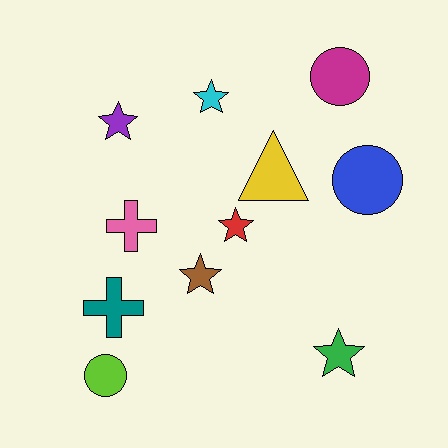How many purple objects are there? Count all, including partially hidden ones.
There is 1 purple object.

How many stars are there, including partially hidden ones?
There are 5 stars.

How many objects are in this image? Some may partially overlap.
There are 11 objects.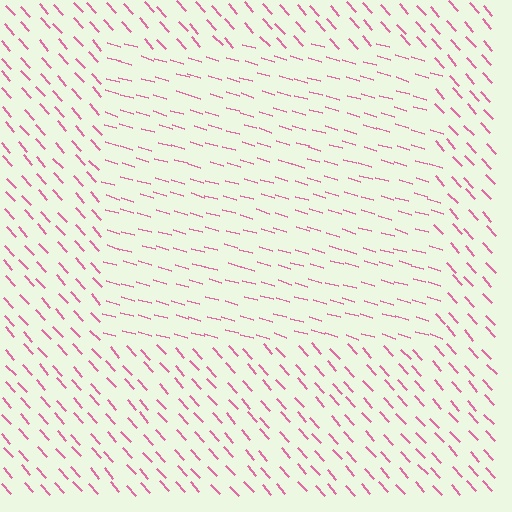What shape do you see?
I see a rectangle.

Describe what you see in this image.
The image is filled with small pink line segments. A rectangle region in the image has lines oriented differently from the surrounding lines, creating a visible texture boundary.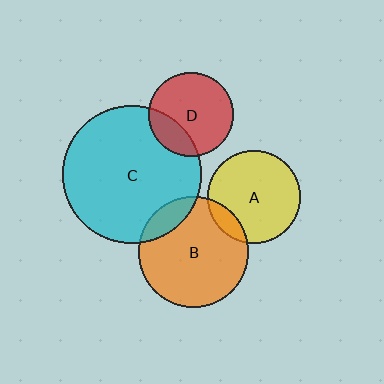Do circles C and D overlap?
Yes.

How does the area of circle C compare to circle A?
Approximately 2.2 times.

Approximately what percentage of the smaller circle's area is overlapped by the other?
Approximately 25%.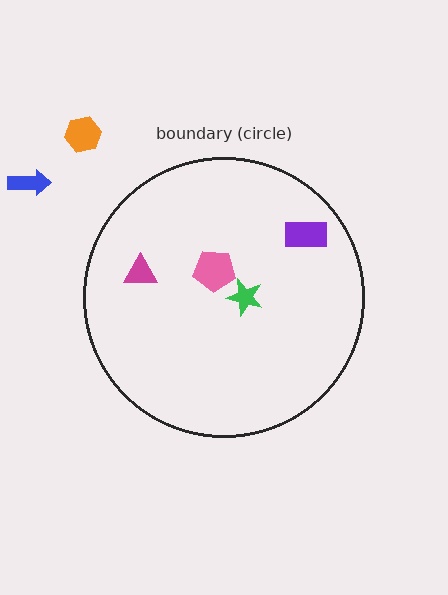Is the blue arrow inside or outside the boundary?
Outside.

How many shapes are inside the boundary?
4 inside, 2 outside.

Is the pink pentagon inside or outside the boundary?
Inside.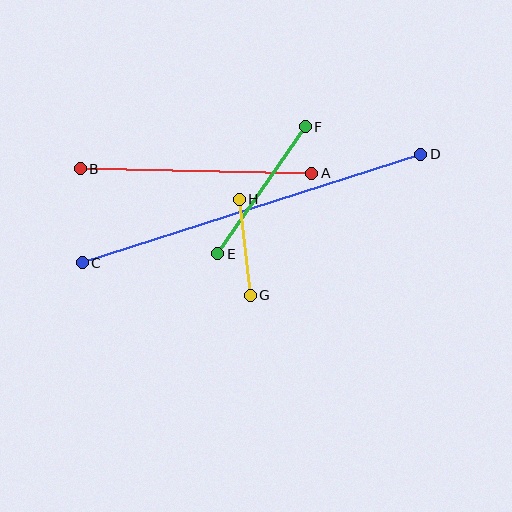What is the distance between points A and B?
The distance is approximately 232 pixels.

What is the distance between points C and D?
The distance is approximately 356 pixels.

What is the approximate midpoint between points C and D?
The midpoint is at approximately (251, 208) pixels.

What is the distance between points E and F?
The distance is approximately 154 pixels.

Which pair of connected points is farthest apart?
Points C and D are farthest apart.